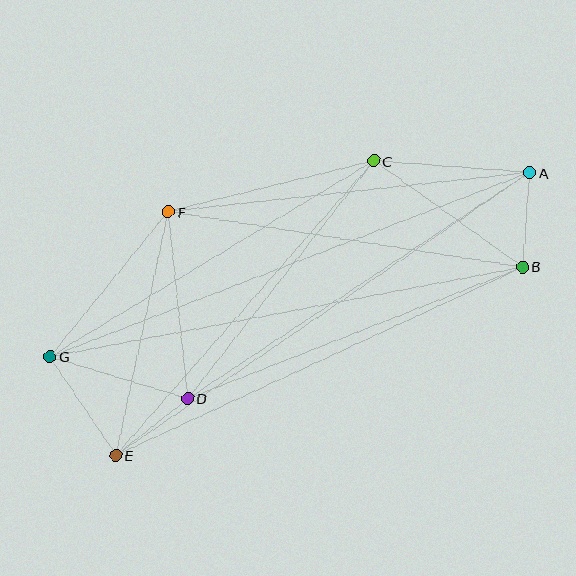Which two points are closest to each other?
Points D and E are closest to each other.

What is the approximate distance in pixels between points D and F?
The distance between D and F is approximately 188 pixels.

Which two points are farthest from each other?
Points A and G are farthest from each other.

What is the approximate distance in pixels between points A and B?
The distance between A and B is approximately 94 pixels.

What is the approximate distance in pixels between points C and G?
The distance between C and G is approximately 378 pixels.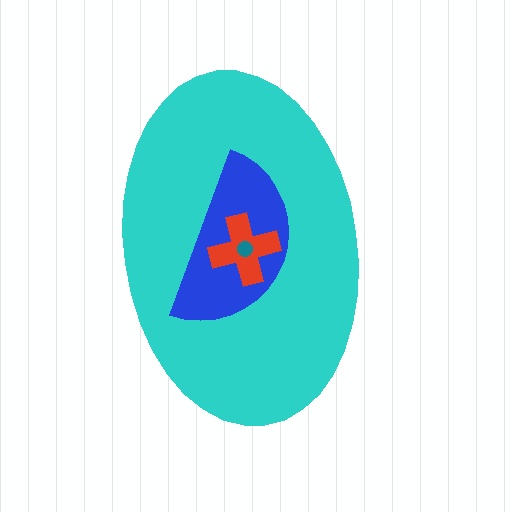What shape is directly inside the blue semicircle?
The red cross.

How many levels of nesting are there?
4.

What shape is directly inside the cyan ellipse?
The blue semicircle.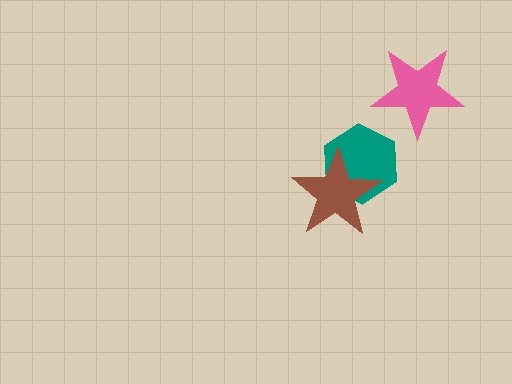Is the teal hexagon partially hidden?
Yes, it is partially covered by another shape.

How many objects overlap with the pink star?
0 objects overlap with the pink star.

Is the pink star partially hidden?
No, no other shape covers it.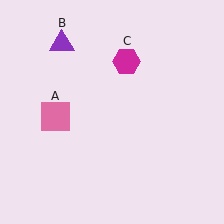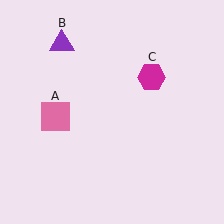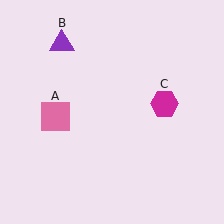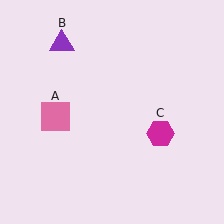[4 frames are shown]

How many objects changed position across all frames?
1 object changed position: magenta hexagon (object C).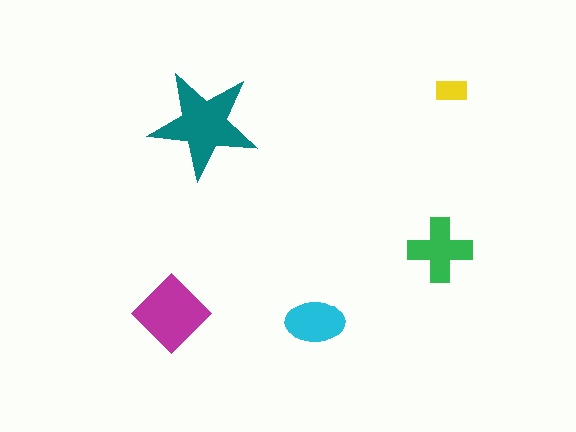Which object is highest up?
The yellow rectangle is topmost.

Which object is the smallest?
The yellow rectangle.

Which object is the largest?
The teal star.